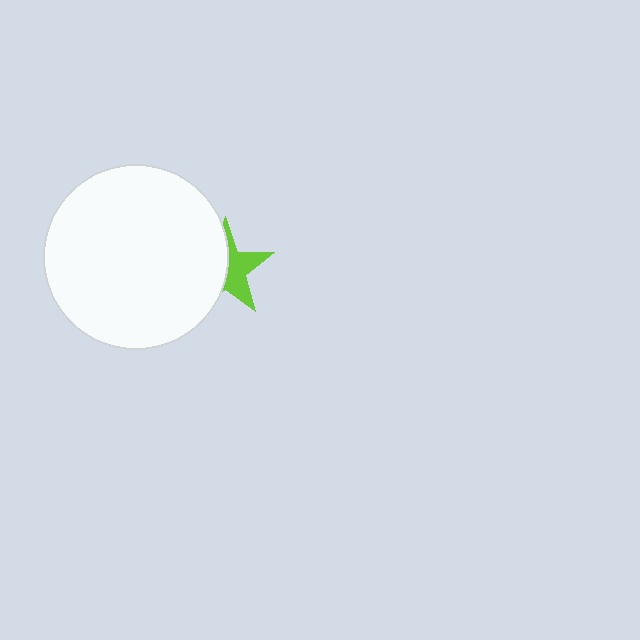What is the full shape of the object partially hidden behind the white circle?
The partially hidden object is a lime star.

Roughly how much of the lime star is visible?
About half of it is visible (roughly 47%).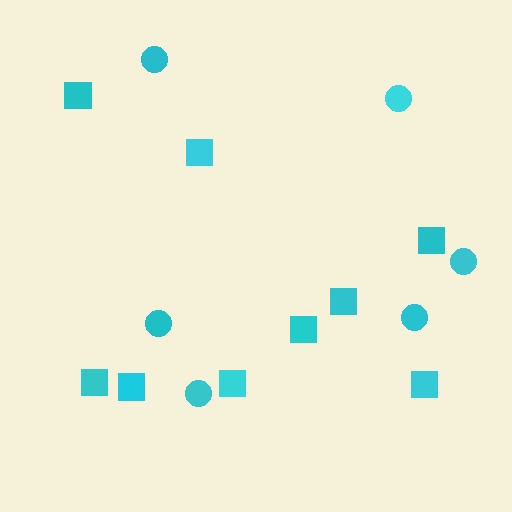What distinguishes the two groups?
There are 2 groups: one group of circles (6) and one group of squares (9).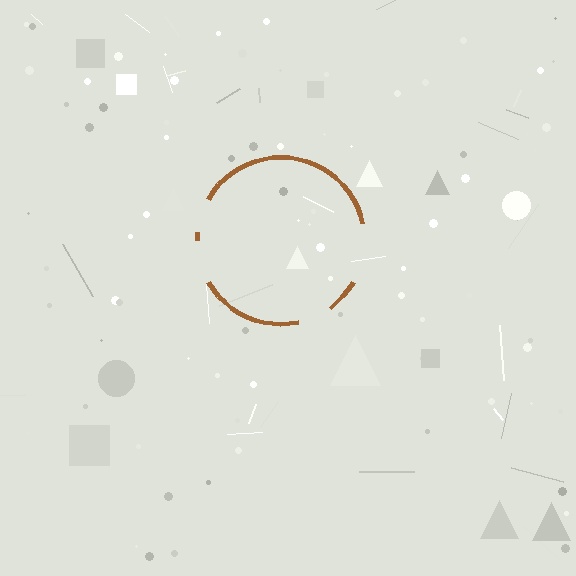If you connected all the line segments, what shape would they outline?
They would outline a circle.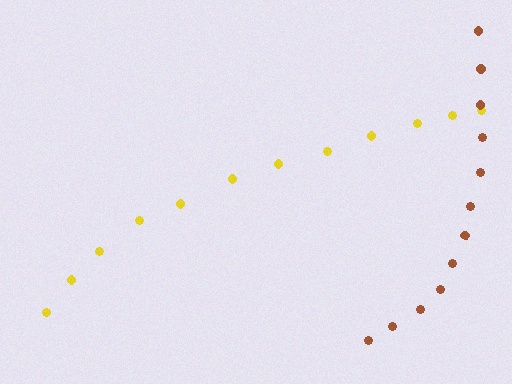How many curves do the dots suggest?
There are 2 distinct paths.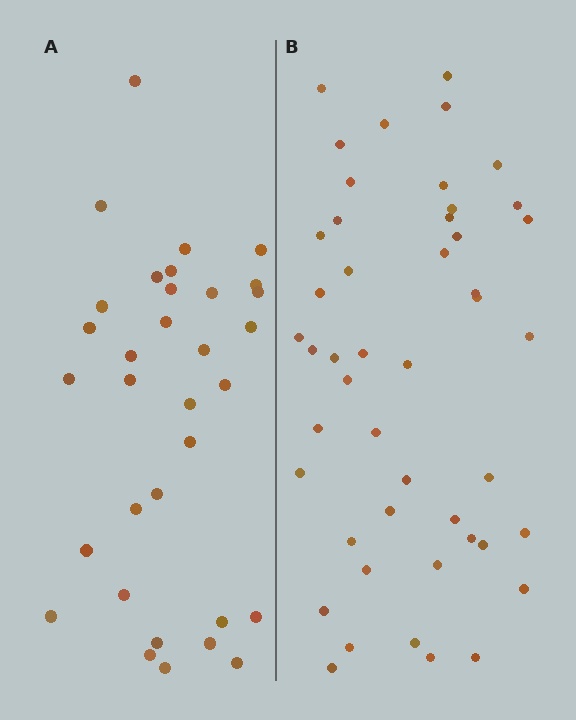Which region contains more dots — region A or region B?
Region B (the right region) has more dots.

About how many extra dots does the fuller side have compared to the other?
Region B has approximately 15 more dots than region A.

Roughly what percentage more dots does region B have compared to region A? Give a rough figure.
About 40% more.